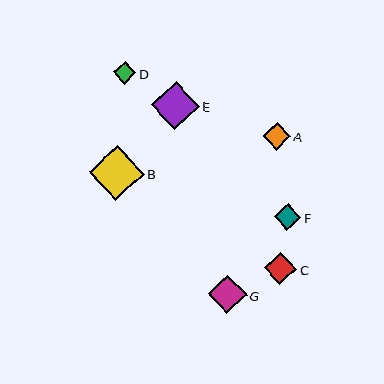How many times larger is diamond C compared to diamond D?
Diamond C is approximately 1.4 times the size of diamond D.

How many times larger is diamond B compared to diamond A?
Diamond B is approximately 2.0 times the size of diamond A.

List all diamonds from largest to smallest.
From largest to smallest: B, E, G, C, A, F, D.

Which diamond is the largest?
Diamond B is the largest with a size of approximately 55 pixels.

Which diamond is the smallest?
Diamond D is the smallest with a size of approximately 23 pixels.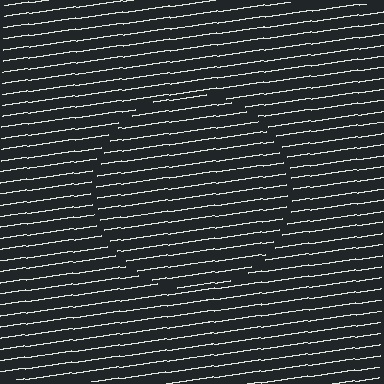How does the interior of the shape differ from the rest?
The interior of the shape contains the same grating, shifted by half a period — the contour is defined by the phase discontinuity where line-ends from the inner and outer gratings abut.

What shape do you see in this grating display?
An illusory circle. The interior of the shape contains the same grating, shifted by half a period — the contour is defined by the phase discontinuity where line-ends from the inner and outer gratings abut.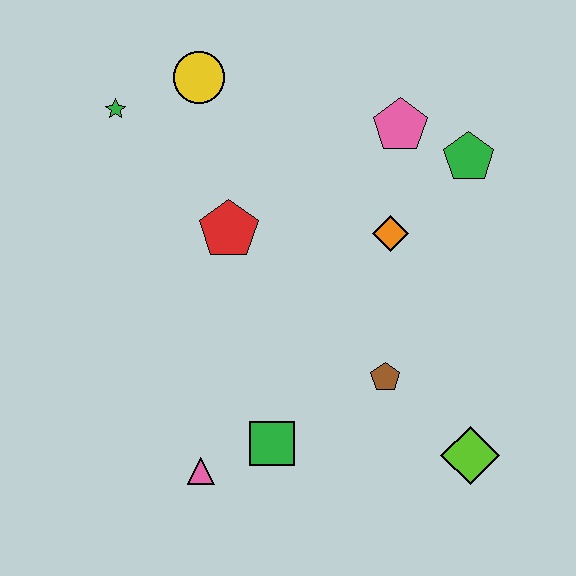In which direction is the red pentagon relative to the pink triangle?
The red pentagon is above the pink triangle.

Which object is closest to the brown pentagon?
The lime diamond is closest to the brown pentagon.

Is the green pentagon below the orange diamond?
No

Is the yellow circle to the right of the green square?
No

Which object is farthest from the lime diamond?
The green star is farthest from the lime diamond.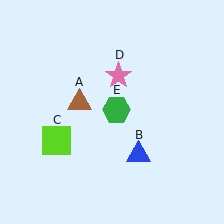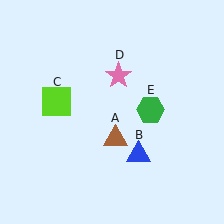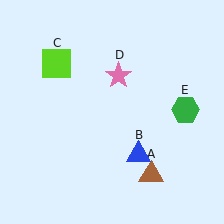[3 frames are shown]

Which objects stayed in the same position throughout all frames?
Blue triangle (object B) and pink star (object D) remained stationary.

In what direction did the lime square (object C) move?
The lime square (object C) moved up.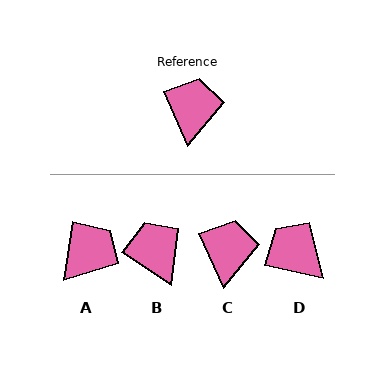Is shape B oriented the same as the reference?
No, it is off by about 33 degrees.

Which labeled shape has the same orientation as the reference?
C.